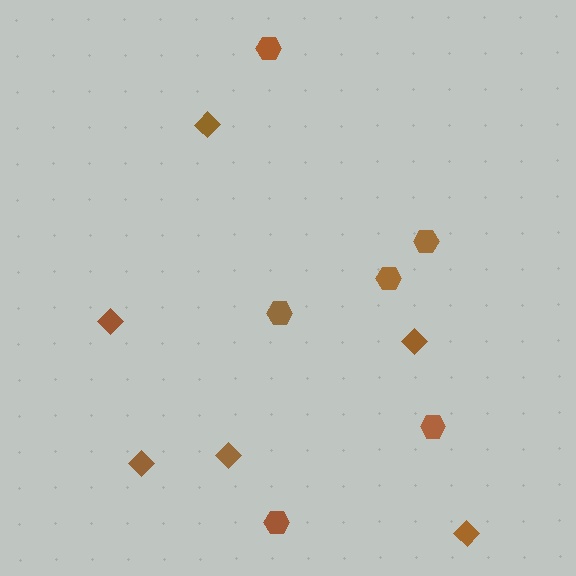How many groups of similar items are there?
There are 2 groups: one group of hexagons (6) and one group of diamonds (6).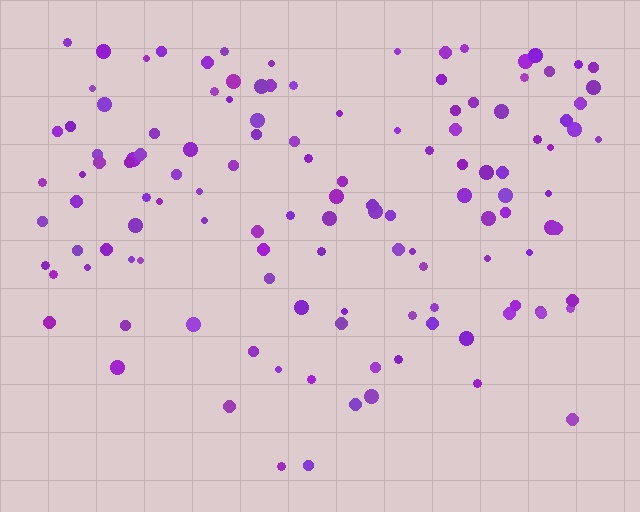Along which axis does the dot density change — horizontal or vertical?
Vertical.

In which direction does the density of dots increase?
From bottom to top, with the top side densest.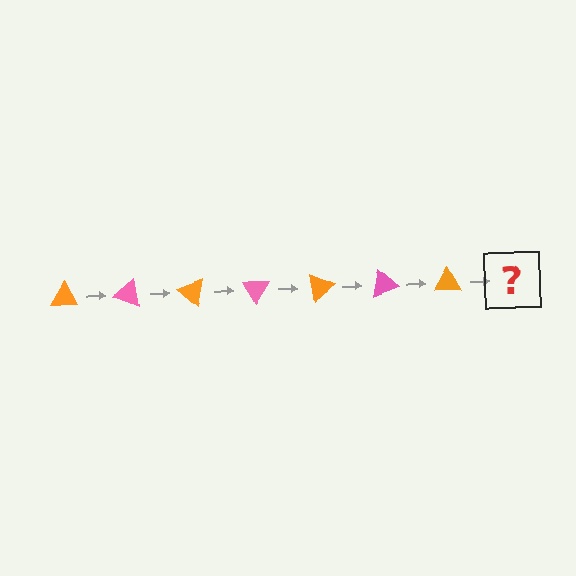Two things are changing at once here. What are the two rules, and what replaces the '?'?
The two rules are that it rotates 20 degrees each step and the color cycles through orange and pink. The '?' should be a pink triangle, rotated 140 degrees from the start.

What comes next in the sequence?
The next element should be a pink triangle, rotated 140 degrees from the start.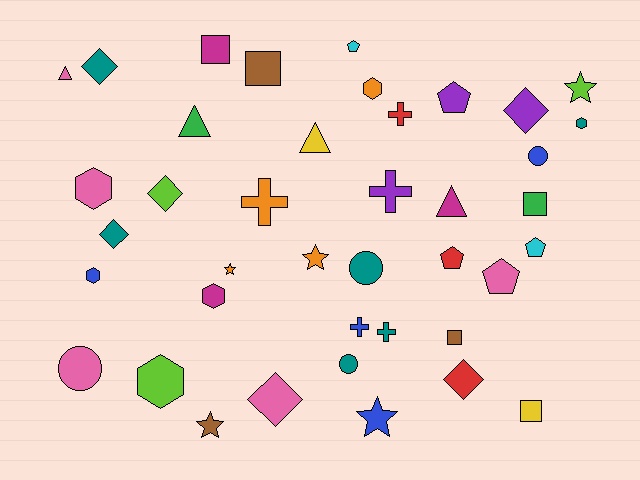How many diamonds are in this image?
There are 6 diamonds.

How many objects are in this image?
There are 40 objects.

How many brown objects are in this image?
There are 3 brown objects.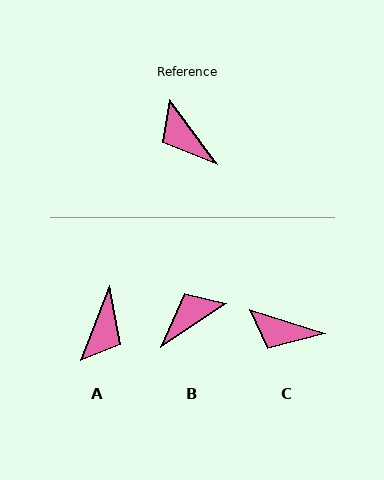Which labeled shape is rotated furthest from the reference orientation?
A, about 122 degrees away.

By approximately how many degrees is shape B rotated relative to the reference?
Approximately 93 degrees clockwise.